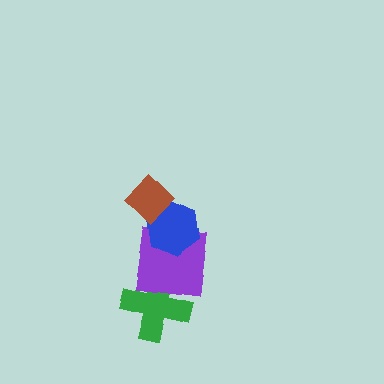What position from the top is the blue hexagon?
The blue hexagon is 2nd from the top.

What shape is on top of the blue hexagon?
The brown diamond is on top of the blue hexagon.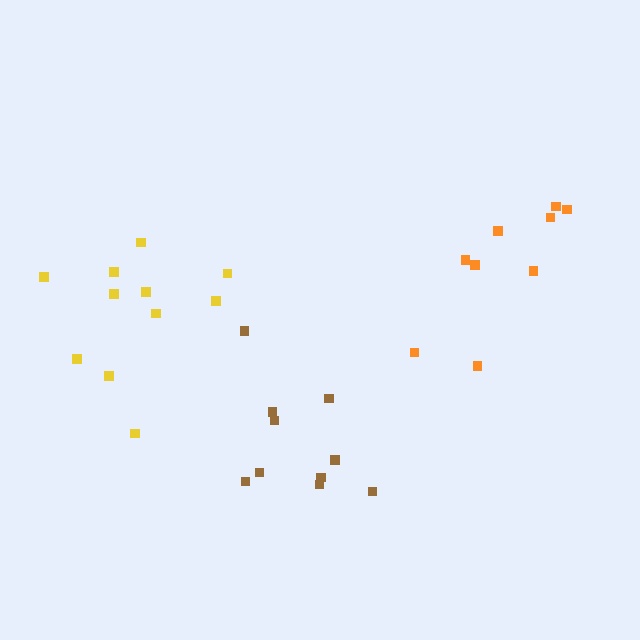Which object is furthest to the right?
The orange cluster is rightmost.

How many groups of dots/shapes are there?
There are 3 groups.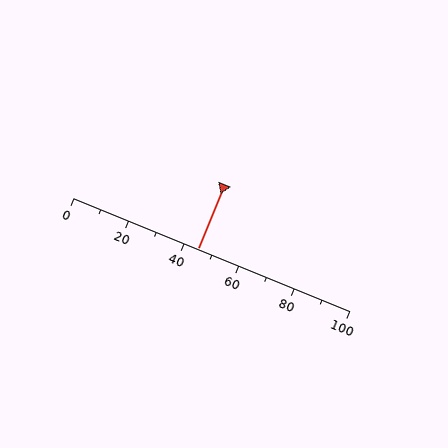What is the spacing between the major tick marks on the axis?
The major ticks are spaced 20 apart.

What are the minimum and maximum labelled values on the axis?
The axis runs from 0 to 100.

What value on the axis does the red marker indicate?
The marker indicates approximately 45.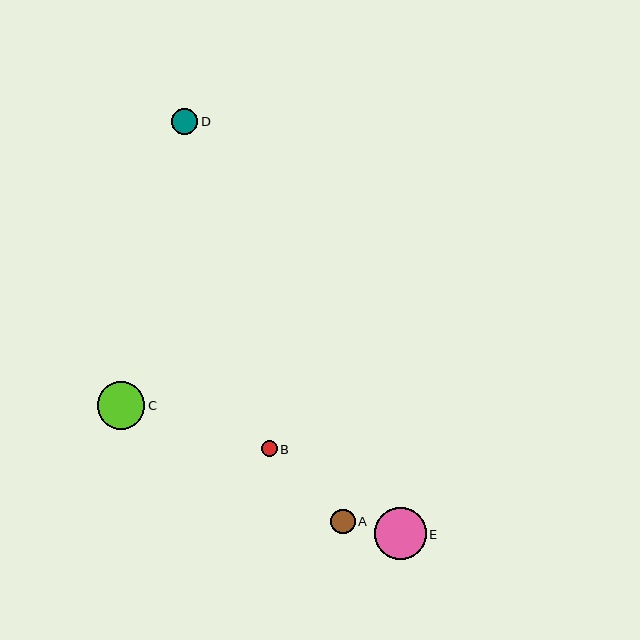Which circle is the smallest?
Circle B is the smallest with a size of approximately 16 pixels.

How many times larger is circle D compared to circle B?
Circle D is approximately 1.6 times the size of circle B.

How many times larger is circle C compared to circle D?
Circle C is approximately 1.8 times the size of circle D.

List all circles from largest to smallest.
From largest to smallest: E, C, D, A, B.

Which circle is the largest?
Circle E is the largest with a size of approximately 52 pixels.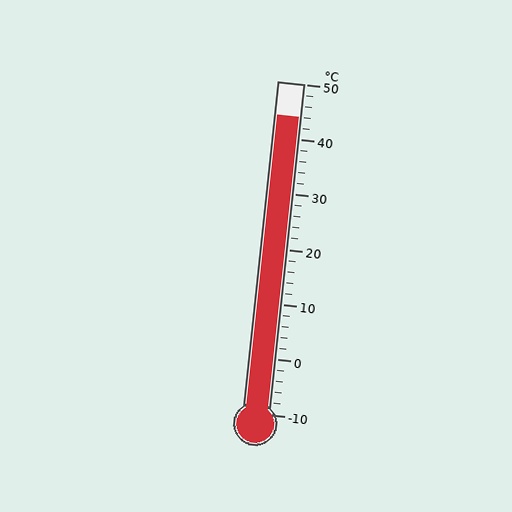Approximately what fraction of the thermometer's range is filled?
The thermometer is filled to approximately 90% of its range.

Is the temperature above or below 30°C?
The temperature is above 30°C.